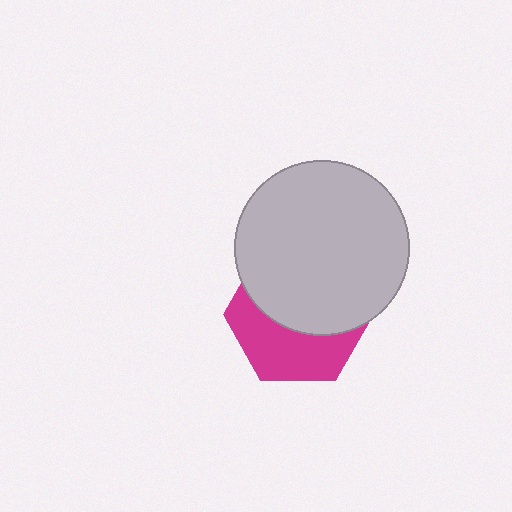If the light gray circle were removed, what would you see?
You would see the complete magenta hexagon.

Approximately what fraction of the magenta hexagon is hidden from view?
Roughly 57% of the magenta hexagon is hidden behind the light gray circle.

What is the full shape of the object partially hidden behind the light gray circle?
The partially hidden object is a magenta hexagon.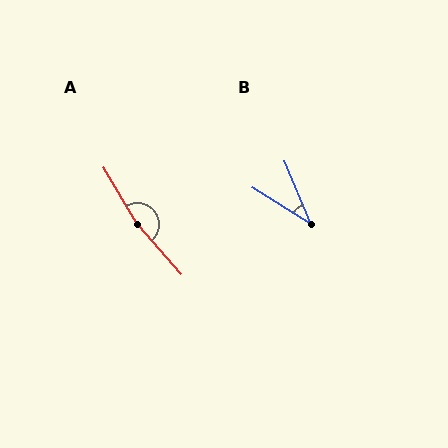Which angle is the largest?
A, at approximately 169 degrees.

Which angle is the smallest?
B, at approximately 35 degrees.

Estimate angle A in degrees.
Approximately 169 degrees.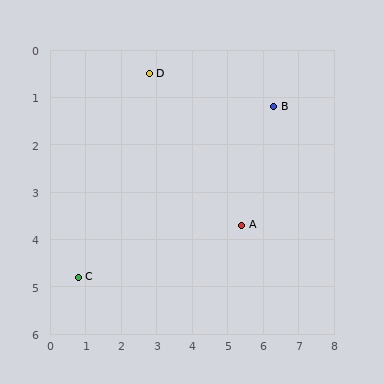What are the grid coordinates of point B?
Point B is at approximately (6.3, 1.2).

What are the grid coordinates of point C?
Point C is at approximately (0.8, 4.8).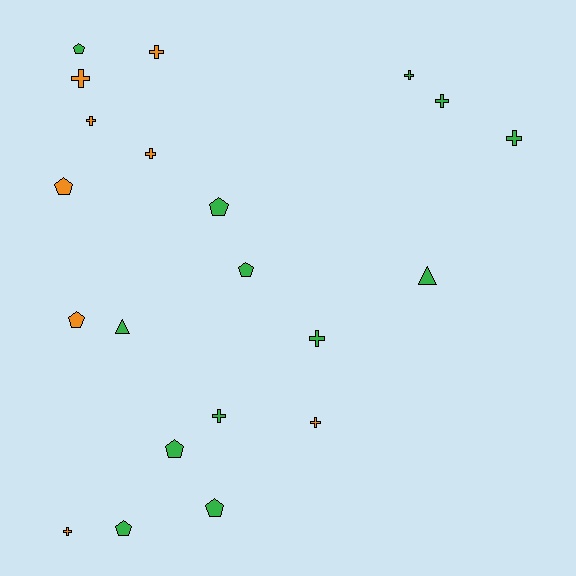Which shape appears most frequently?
Cross, with 11 objects.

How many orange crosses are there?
There are 6 orange crosses.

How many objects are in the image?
There are 21 objects.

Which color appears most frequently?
Green, with 13 objects.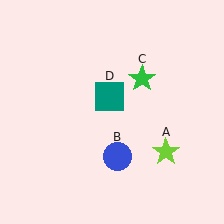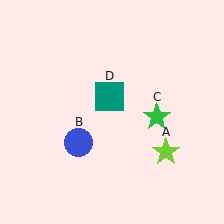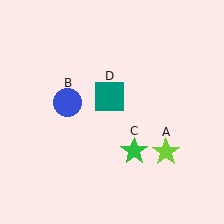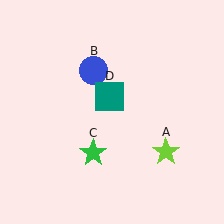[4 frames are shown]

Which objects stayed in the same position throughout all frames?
Lime star (object A) and teal square (object D) remained stationary.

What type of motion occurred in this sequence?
The blue circle (object B), green star (object C) rotated clockwise around the center of the scene.